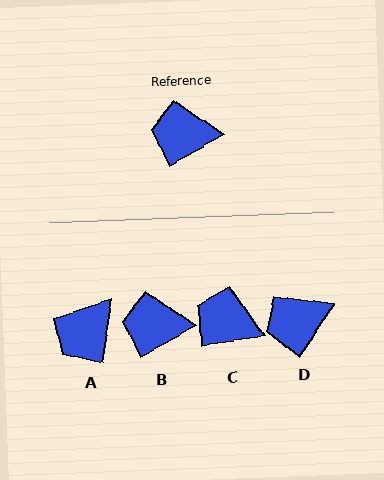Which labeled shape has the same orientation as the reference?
B.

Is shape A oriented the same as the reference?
No, it is off by about 52 degrees.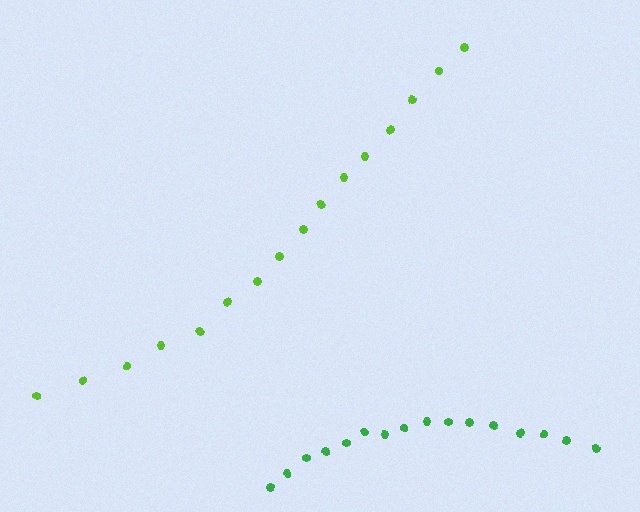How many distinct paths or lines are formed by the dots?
There are 2 distinct paths.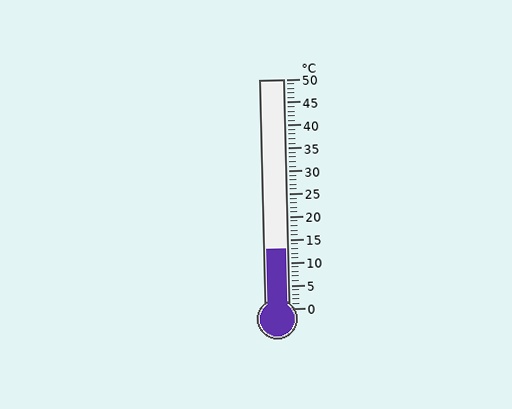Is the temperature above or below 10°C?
The temperature is above 10°C.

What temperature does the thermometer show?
The thermometer shows approximately 13°C.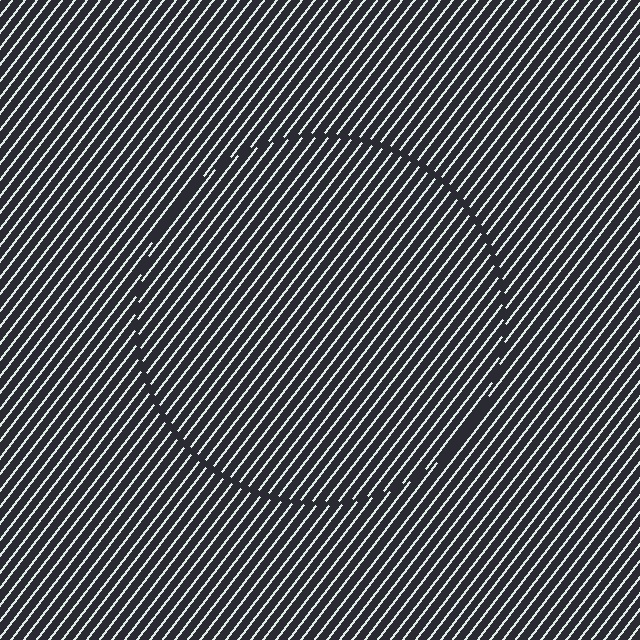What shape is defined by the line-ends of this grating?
An illusory circle. The interior of the shape contains the same grating, shifted by half a period — the contour is defined by the phase discontinuity where line-ends from the inner and outer gratings abut.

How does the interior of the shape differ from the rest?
The interior of the shape contains the same grating, shifted by half a period — the contour is defined by the phase discontinuity where line-ends from the inner and outer gratings abut.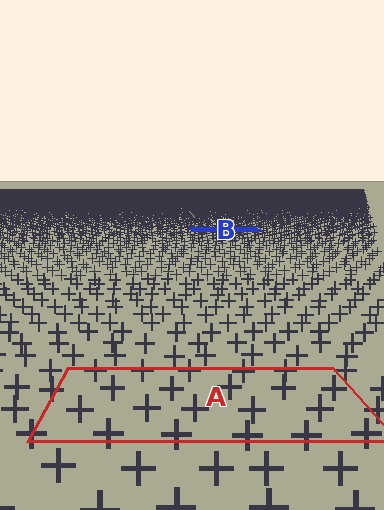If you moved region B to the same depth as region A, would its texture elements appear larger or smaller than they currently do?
They would appear larger. At a closer depth, the same texture elements are projected at a bigger on-screen size.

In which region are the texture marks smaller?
The texture marks are smaller in region B, because it is farther away.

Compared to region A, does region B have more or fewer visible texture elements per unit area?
Region B has more texture elements per unit area — they are packed more densely because it is farther away.